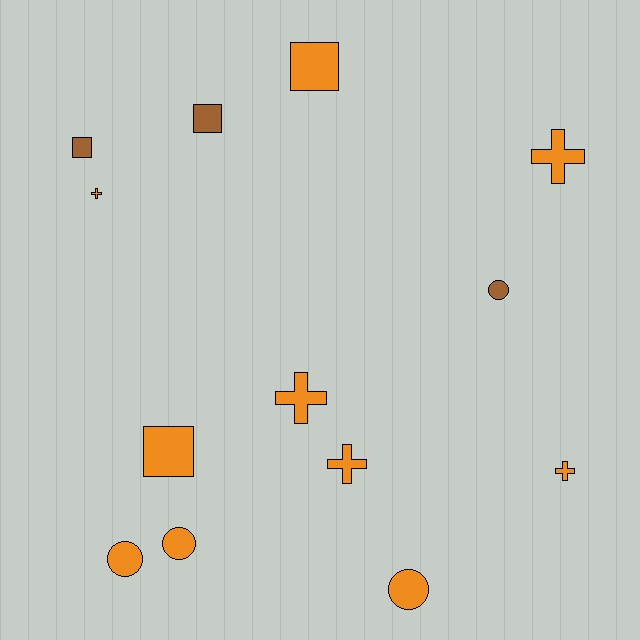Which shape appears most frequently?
Cross, with 5 objects.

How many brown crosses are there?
There are no brown crosses.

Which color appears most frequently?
Orange, with 10 objects.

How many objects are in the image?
There are 13 objects.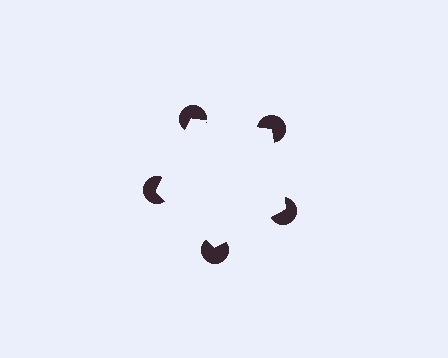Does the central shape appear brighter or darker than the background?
It typically appears slightly brighter than the background, even though no actual brightness change is drawn.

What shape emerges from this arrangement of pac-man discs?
An illusory pentagon — its edges are inferred from the aligned wedge cuts in the pac-man discs, not physically drawn.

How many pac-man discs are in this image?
There are 5 — one at each vertex of the illusory pentagon.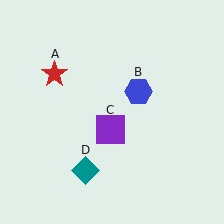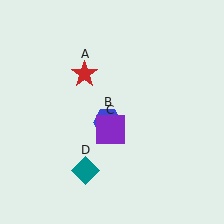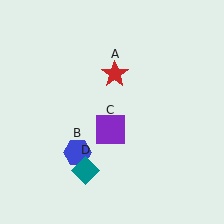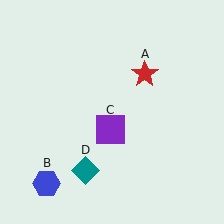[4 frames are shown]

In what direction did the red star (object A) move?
The red star (object A) moved right.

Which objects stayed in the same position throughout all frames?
Purple square (object C) and teal diamond (object D) remained stationary.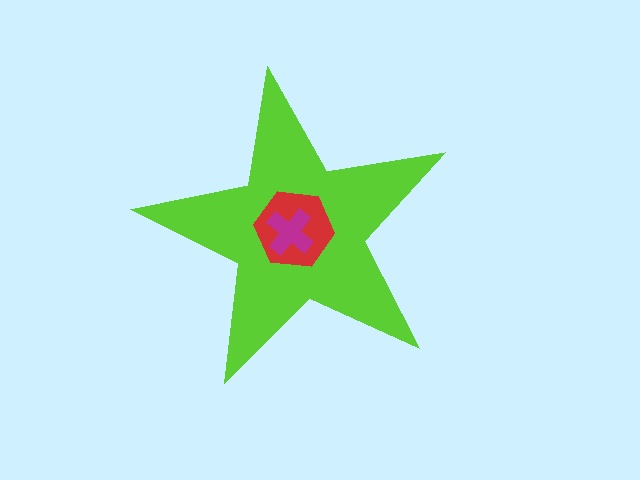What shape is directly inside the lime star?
The red hexagon.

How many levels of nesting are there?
3.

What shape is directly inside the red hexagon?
The magenta cross.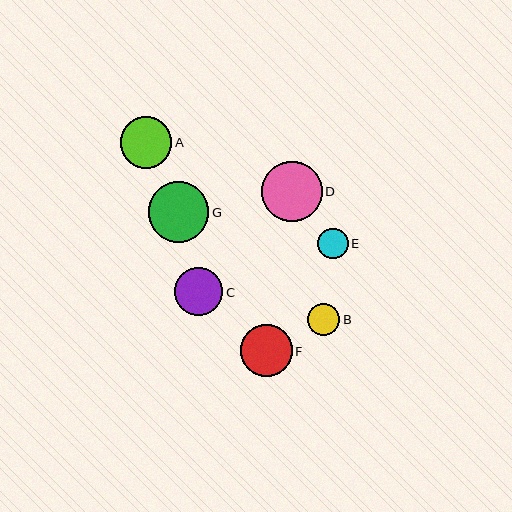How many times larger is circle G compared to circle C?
Circle G is approximately 1.3 times the size of circle C.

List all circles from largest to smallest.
From largest to smallest: G, D, F, A, C, B, E.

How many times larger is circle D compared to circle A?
Circle D is approximately 1.2 times the size of circle A.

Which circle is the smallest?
Circle E is the smallest with a size of approximately 31 pixels.